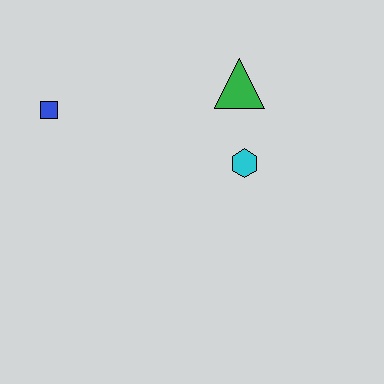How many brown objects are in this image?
There are no brown objects.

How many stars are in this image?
There are no stars.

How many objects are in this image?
There are 3 objects.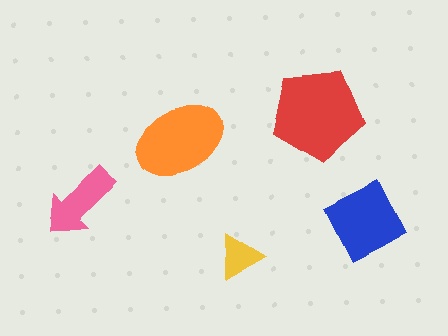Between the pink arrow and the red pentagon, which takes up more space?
The red pentagon.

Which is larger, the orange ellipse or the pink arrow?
The orange ellipse.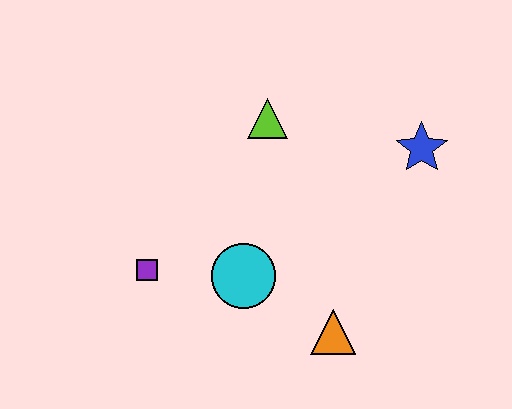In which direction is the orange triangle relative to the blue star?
The orange triangle is below the blue star.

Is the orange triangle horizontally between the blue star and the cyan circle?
Yes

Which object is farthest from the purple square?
The blue star is farthest from the purple square.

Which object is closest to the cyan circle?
The purple square is closest to the cyan circle.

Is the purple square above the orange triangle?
Yes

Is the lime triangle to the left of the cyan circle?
No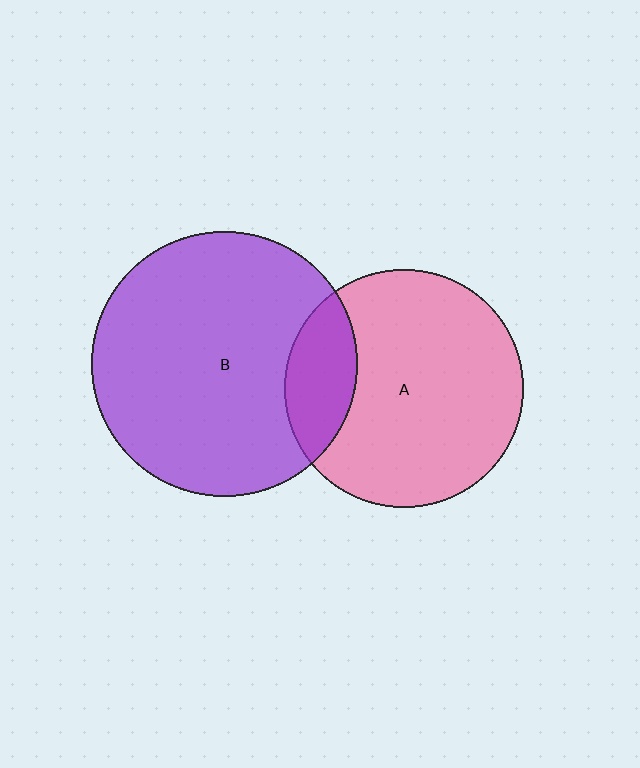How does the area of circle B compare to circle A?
Approximately 1.2 times.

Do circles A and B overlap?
Yes.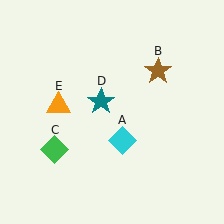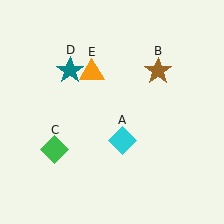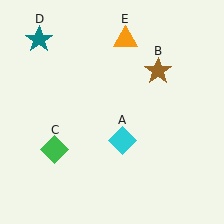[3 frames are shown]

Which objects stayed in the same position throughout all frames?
Cyan diamond (object A) and brown star (object B) and green diamond (object C) remained stationary.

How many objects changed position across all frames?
2 objects changed position: teal star (object D), orange triangle (object E).